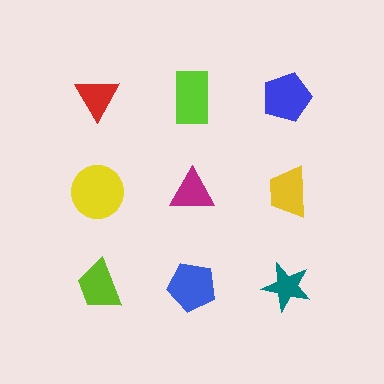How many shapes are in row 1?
3 shapes.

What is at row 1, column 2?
A lime rectangle.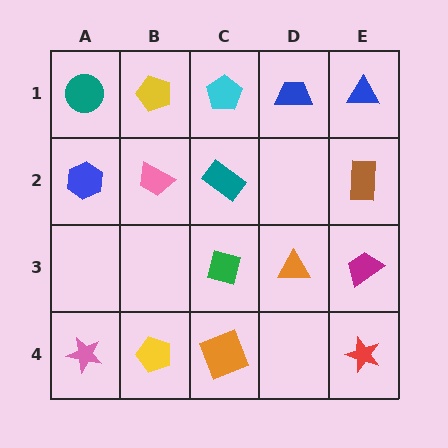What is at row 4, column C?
An orange square.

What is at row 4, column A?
A pink star.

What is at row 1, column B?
A yellow pentagon.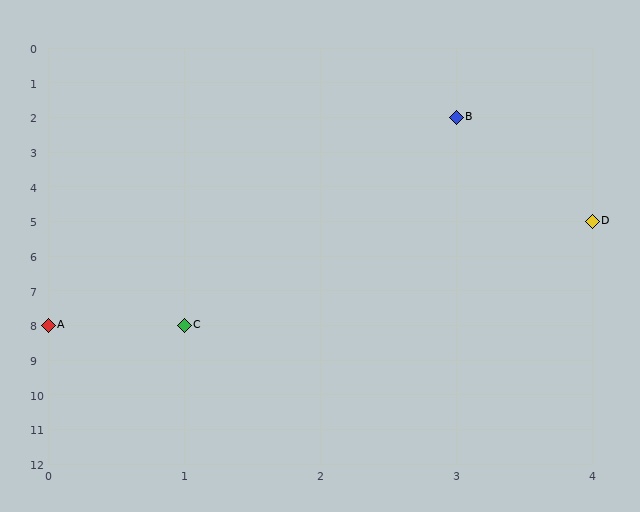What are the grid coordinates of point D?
Point D is at grid coordinates (4, 5).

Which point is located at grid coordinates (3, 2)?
Point B is at (3, 2).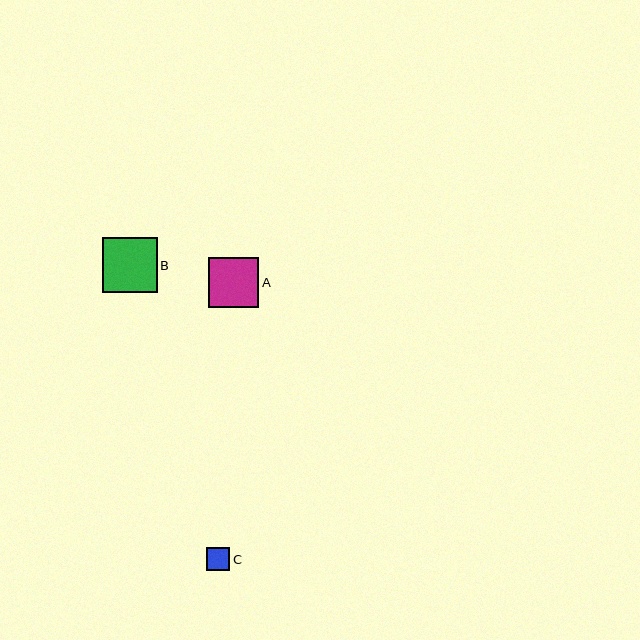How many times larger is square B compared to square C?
Square B is approximately 2.4 times the size of square C.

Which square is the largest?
Square B is the largest with a size of approximately 55 pixels.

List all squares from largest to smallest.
From largest to smallest: B, A, C.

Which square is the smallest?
Square C is the smallest with a size of approximately 23 pixels.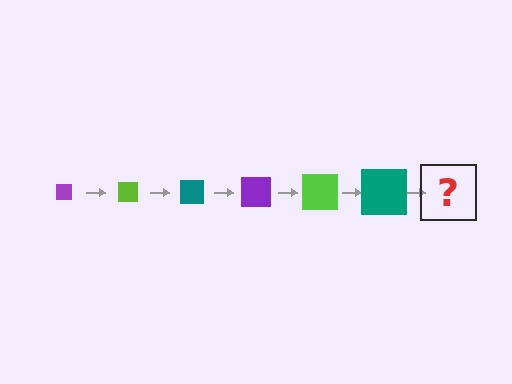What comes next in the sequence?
The next element should be a purple square, larger than the previous one.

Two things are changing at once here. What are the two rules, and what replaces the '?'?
The two rules are that the square grows larger each step and the color cycles through purple, lime, and teal. The '?' should be a purple square, larger than the previous one.